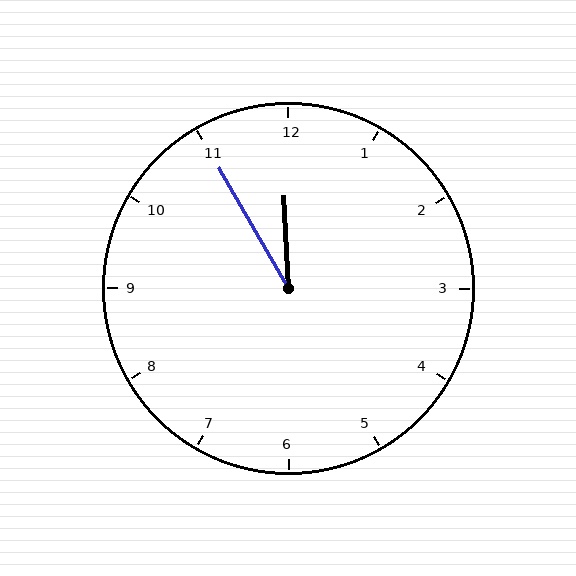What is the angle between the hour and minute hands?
Approximately 28 degrees.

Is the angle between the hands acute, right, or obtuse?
It is acute.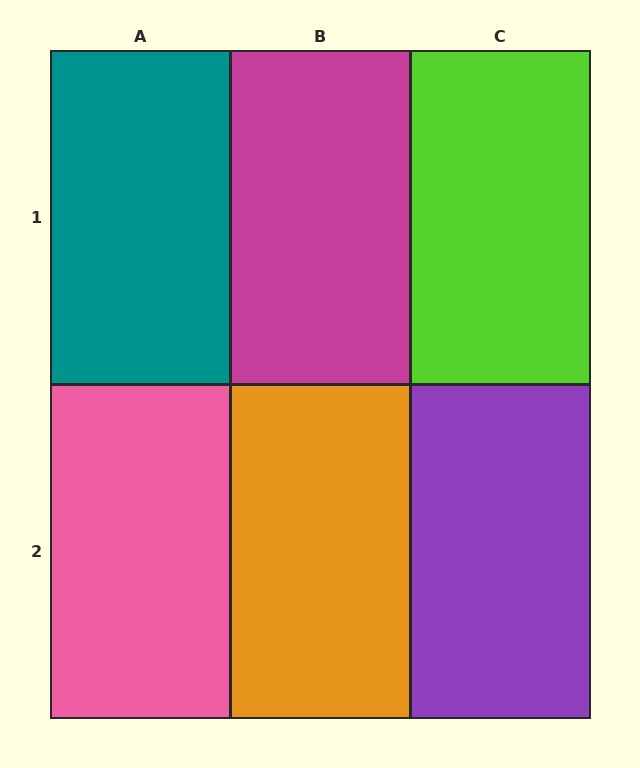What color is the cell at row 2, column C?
Purple.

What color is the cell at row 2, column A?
Pink.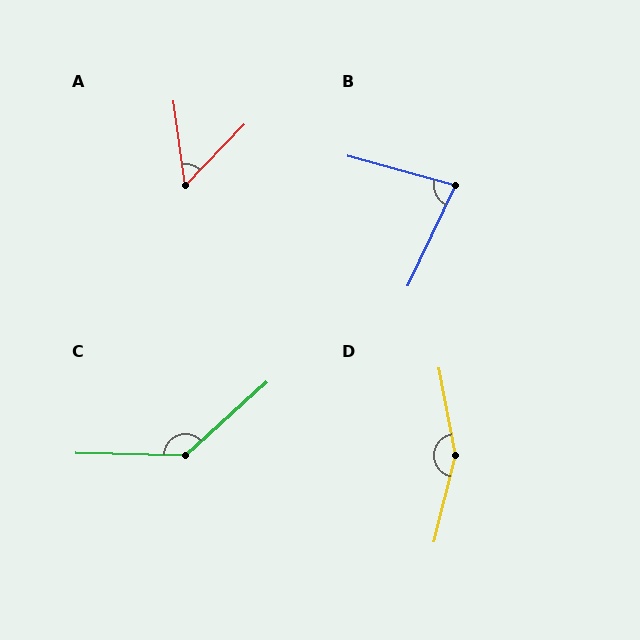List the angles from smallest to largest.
A (52°), B (80°), C (137°), D (155°).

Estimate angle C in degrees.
Approximately 137 degrees.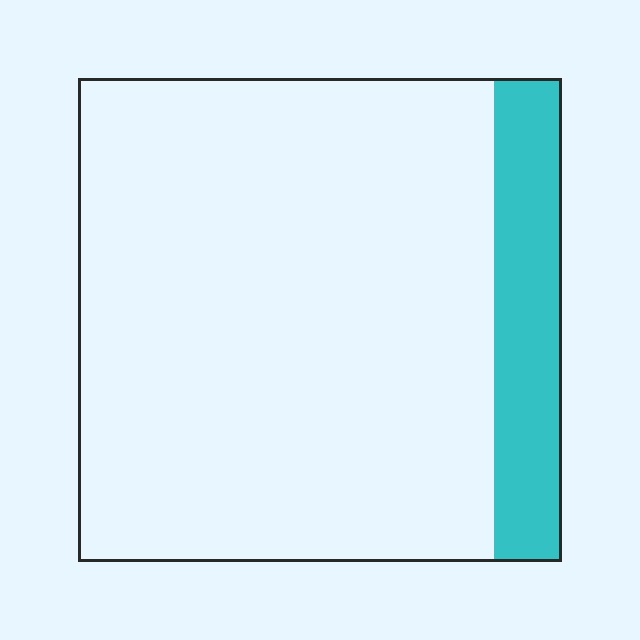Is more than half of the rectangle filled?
No.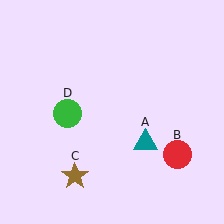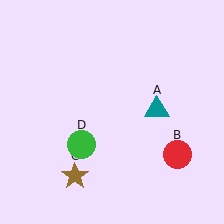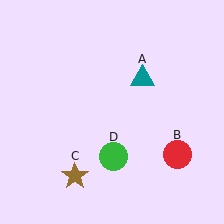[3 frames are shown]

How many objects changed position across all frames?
2 objects changed position: teal triangle (object A), green circle (object D).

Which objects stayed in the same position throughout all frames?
Red circle (object B) and brown star (object C) remained stationary.